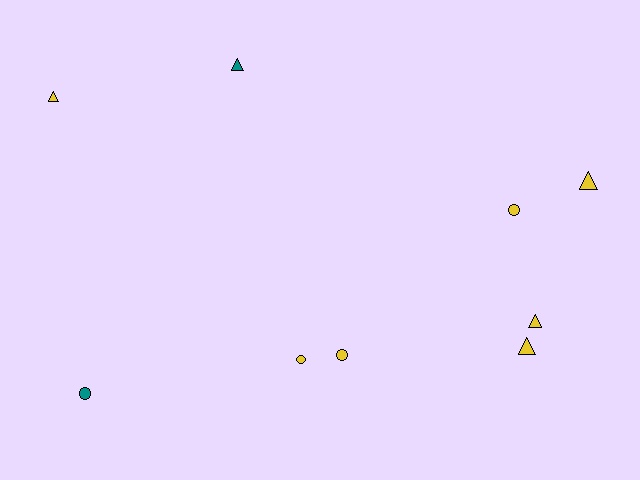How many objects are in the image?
There are 9 objects.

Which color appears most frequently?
Yellow, with 7 objects.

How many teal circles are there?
There is 1 teal circle.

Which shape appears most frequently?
Triangle, with 5 objects.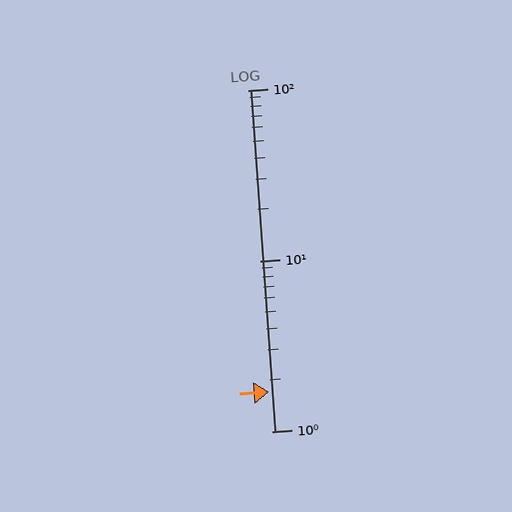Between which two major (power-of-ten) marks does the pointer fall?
The pointer is between 1 and 10.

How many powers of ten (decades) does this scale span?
The scale spans 2 decades, from 1 to 100.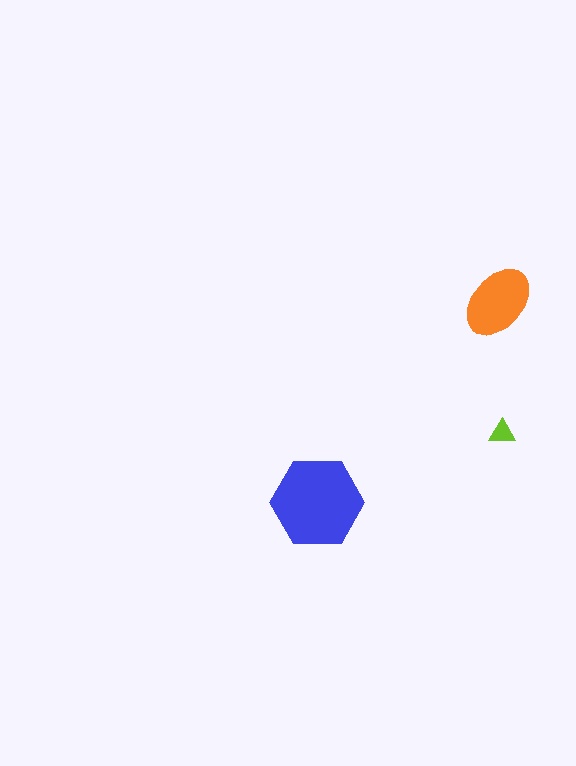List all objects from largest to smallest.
The blue hexagon, the orange ellipse, the lime triangle.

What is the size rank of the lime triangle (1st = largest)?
3rd.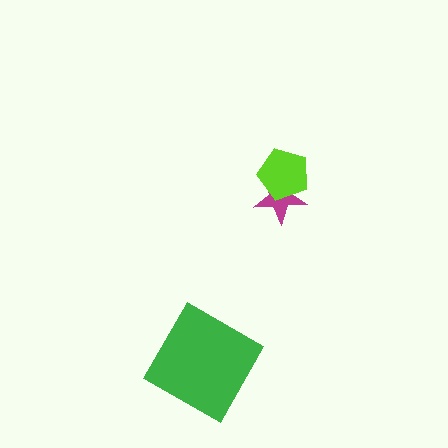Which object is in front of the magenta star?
The lime pentagon is in front of the magenta star.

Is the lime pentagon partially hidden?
No, no other shape covers it.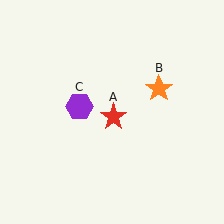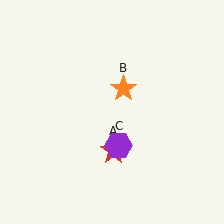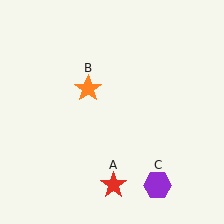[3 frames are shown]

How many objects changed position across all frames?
3 objects changed position: red star (object A), orange star (object B), purple hexagon (object C).